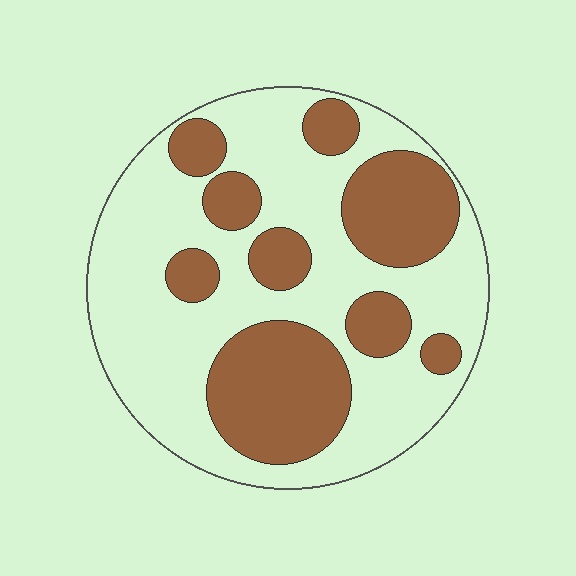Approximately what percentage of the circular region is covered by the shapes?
Approximately 35%.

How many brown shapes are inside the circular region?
9.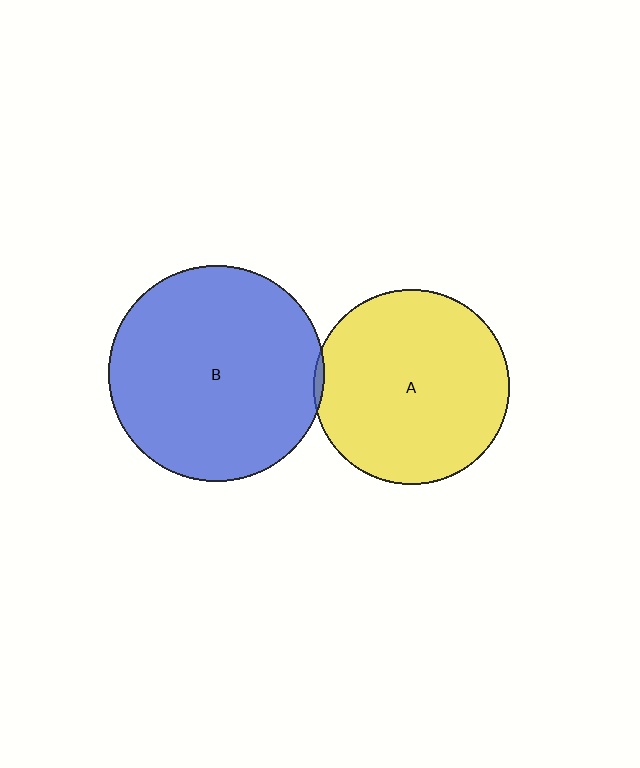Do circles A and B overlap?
Yes.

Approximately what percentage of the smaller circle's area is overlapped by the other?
Approximately 5%.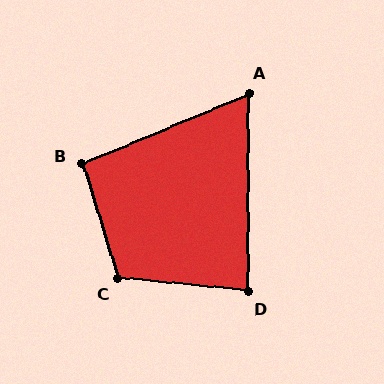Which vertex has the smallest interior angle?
A, at approximately 67 degrees.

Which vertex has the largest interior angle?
C, at approximately 113 degrees.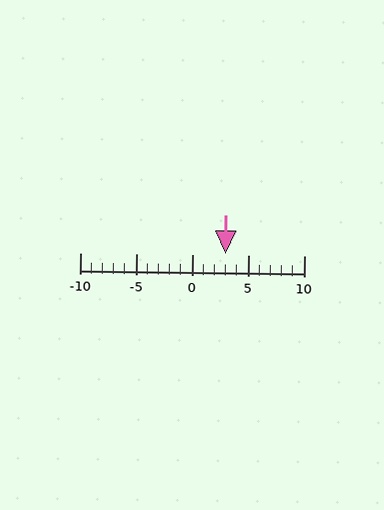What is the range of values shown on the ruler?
The ruler shows values from -10 to 10.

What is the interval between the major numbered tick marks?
The major tick marks are spaced 5 units apart.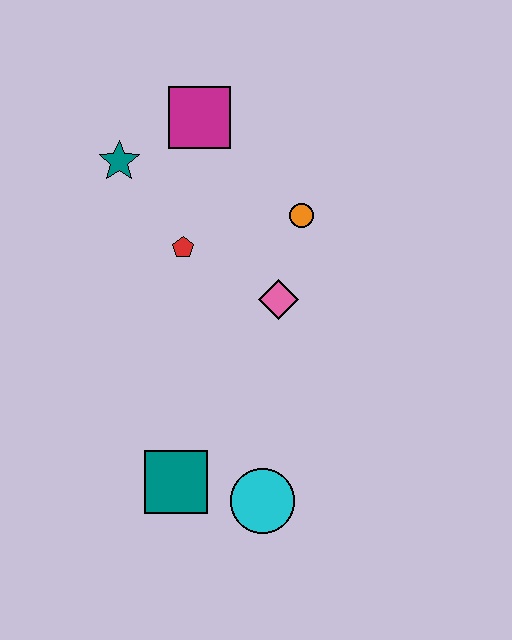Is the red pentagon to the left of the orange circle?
Yes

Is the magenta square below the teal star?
No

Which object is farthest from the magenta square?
The cyan circle is farthest from the magenta square.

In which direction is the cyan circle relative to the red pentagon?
The cyan circle is below the red pentagon.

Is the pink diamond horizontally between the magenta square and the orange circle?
Yes